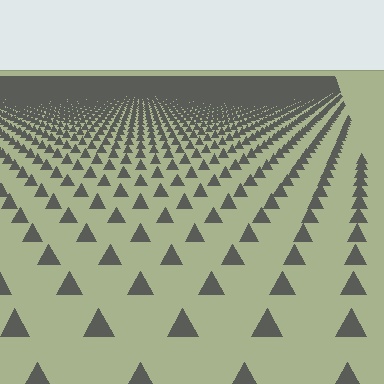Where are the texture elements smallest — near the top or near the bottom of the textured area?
Near the top.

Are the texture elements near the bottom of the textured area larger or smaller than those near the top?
Larger. Near the bottom, elements are closer to the viewer and appear at a bigger on-screen size.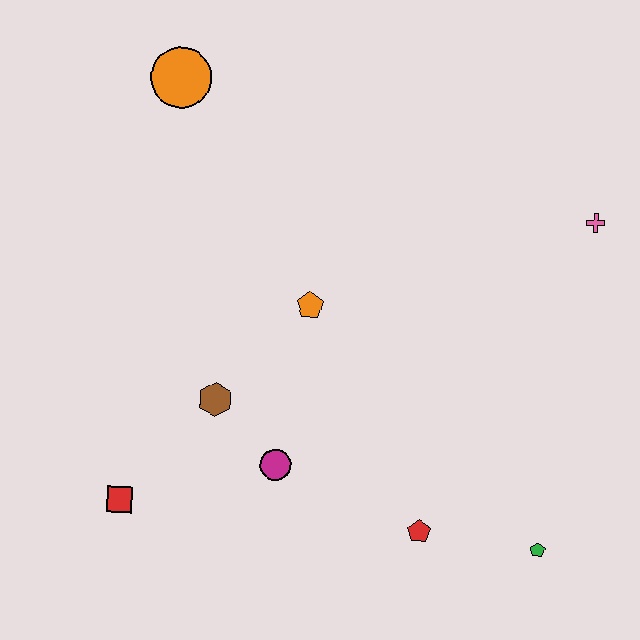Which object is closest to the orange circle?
The orange pentagon is closest to the orange circle.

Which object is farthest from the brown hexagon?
The pink cross is farthest from the brown hexagon.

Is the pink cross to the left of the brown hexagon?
No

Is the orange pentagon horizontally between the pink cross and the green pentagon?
No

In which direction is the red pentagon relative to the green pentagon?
The red pentagon is to the left of the green pentagon.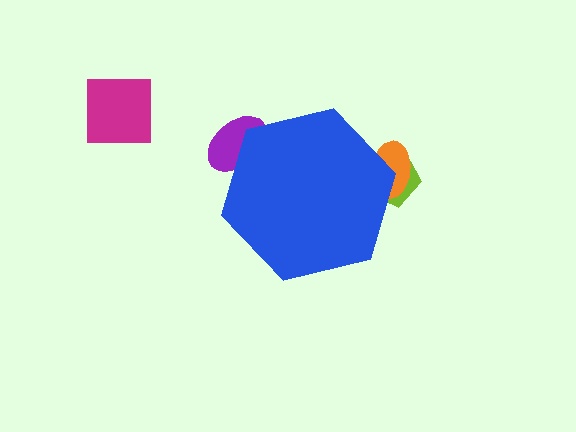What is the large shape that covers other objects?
A blue hexagon.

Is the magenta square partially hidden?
No, the magenta square is fully visible.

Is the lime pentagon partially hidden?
Yes, the lime pentagon is partially hidden behind the blue hexagon.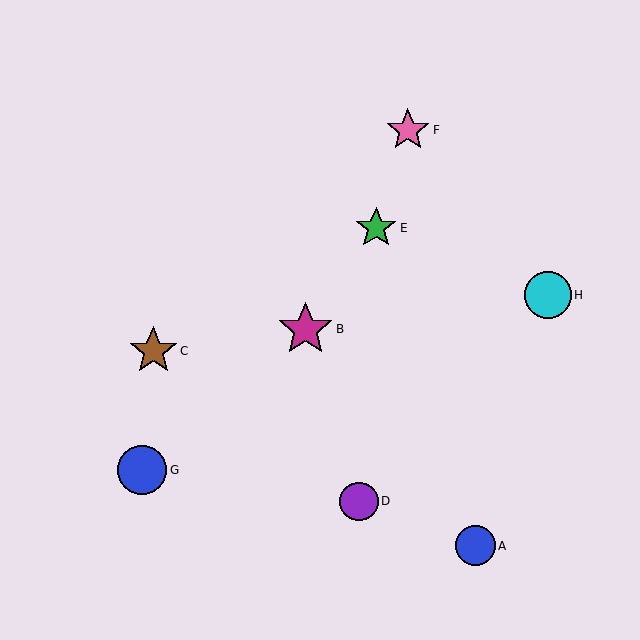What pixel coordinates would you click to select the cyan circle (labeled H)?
Click at (548, 295) to select the cyan circle H.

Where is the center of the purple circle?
The center of the purple circle is at (359, 501).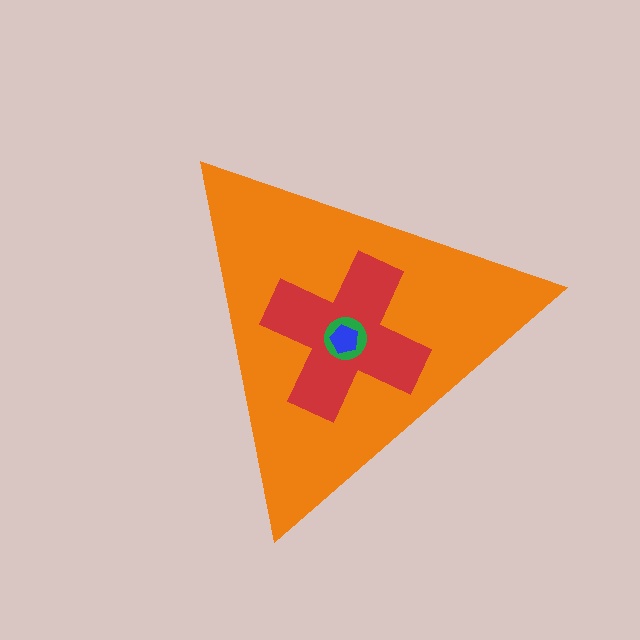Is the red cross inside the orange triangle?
Yes.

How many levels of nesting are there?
4.